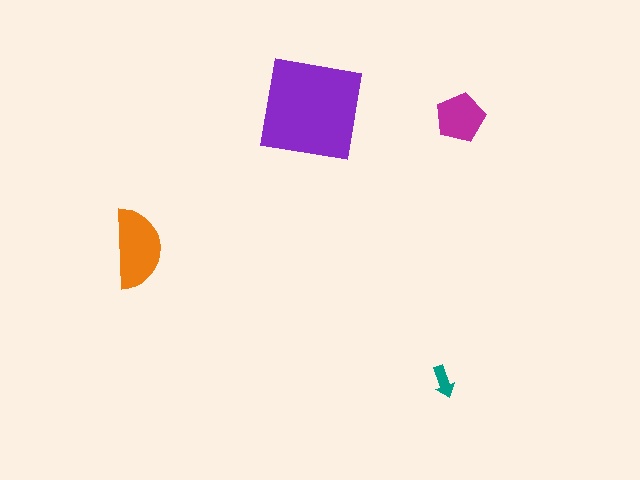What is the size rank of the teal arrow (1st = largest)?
4th.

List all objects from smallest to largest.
The teal arrow, the magenta pentagon, the orange semicircle, the purple square.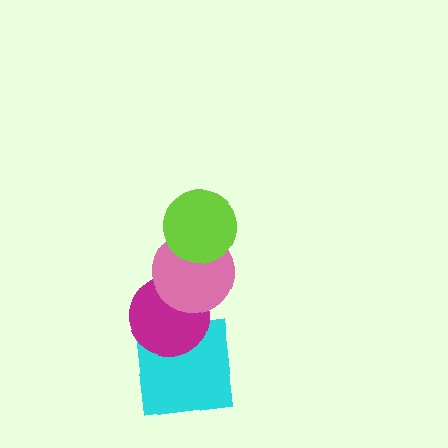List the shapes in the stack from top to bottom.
From top to bottom: the lime circle, the pink circle, the magenta circle, the cyan square.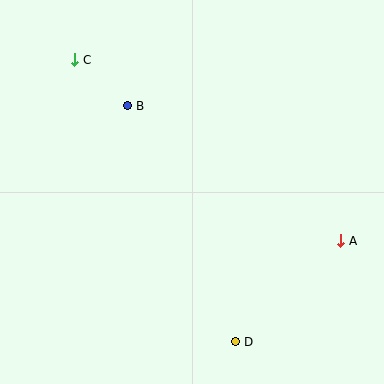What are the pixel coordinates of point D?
Point D is at (236, 342).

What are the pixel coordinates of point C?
Point C is at (75, 60).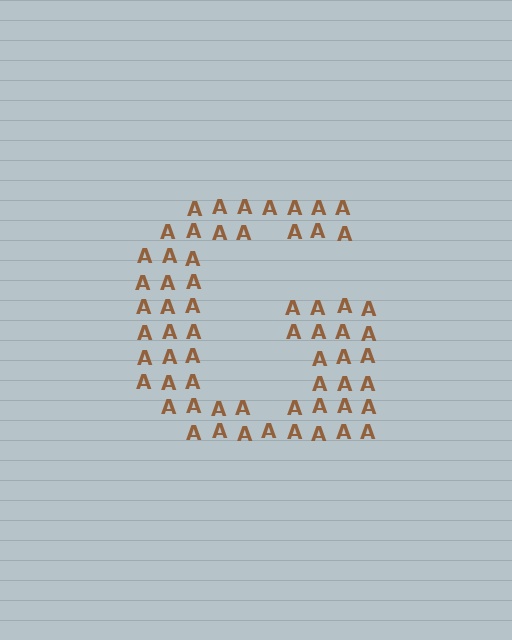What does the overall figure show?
The overall figure shows the letter G.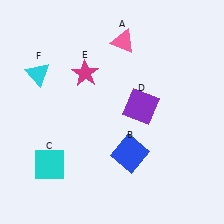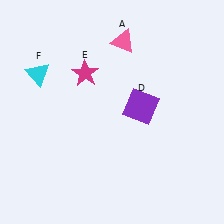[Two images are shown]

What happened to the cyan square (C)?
The cyan square (C) was removed in Image 2. It was in the bottom-left area of Image 1.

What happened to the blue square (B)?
The blue square (B) was removed in Image 2. It was in the bottom-right area of Image 1.